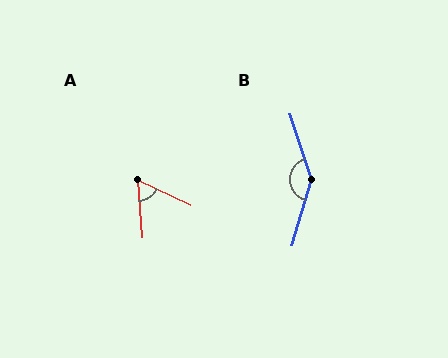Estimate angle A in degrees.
Approximately 60 degrees.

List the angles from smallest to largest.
A (60°), B (145°).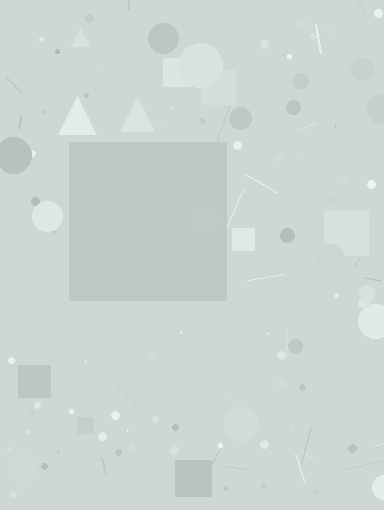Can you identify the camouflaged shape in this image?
The camouflaged shape is a square.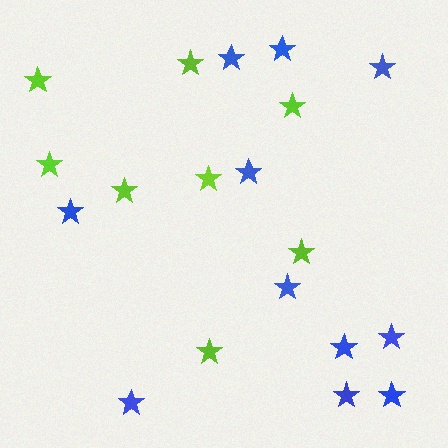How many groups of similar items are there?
There are 2 groups: one group of lime stars (8) and one group of blue stars (11).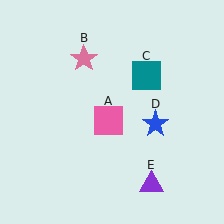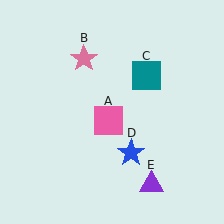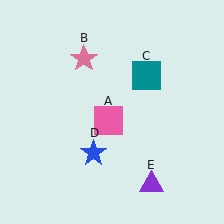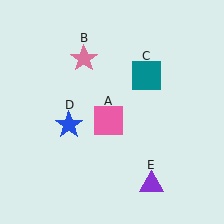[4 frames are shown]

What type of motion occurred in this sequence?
The blue star (object D) rotated clockwise around the center of the scene.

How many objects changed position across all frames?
1 object changed position: blue star (object D).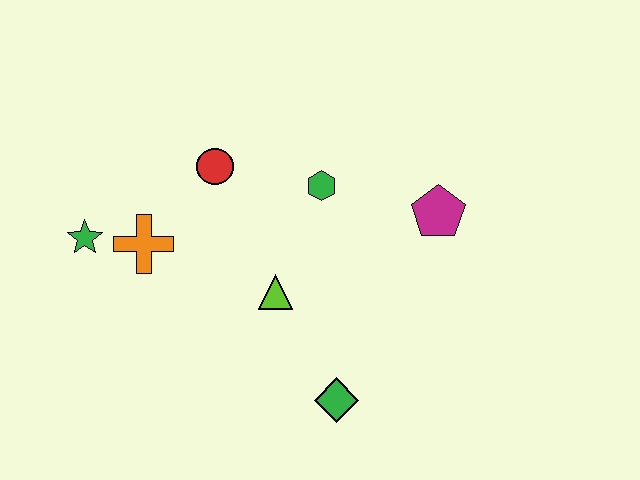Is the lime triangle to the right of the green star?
Yes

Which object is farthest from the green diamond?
The green star is farthest from the green diamond.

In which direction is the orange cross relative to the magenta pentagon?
The orange cross is to the left of the magenta pentagon.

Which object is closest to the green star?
The orange cross is closest to the green star.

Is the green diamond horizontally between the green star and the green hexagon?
No